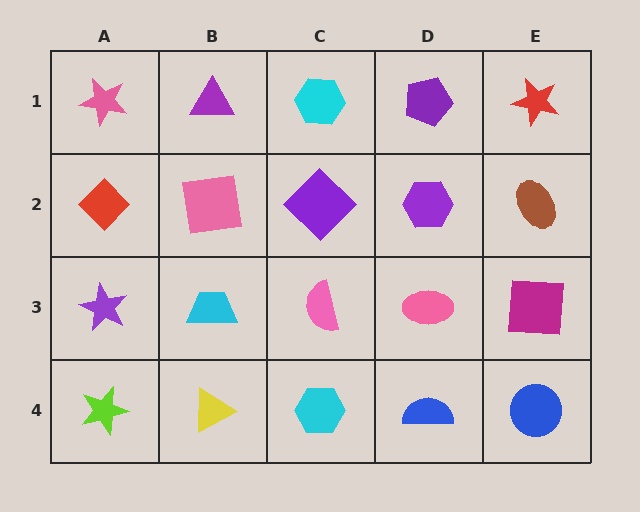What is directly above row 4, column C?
A pink semicircle.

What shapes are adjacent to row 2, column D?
A purple pentagon (row 1, column D), a pink ellipse (row 3, column D), a purple diamond (row 2, column C), a brown ellipse (row 2, column E).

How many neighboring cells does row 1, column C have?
3.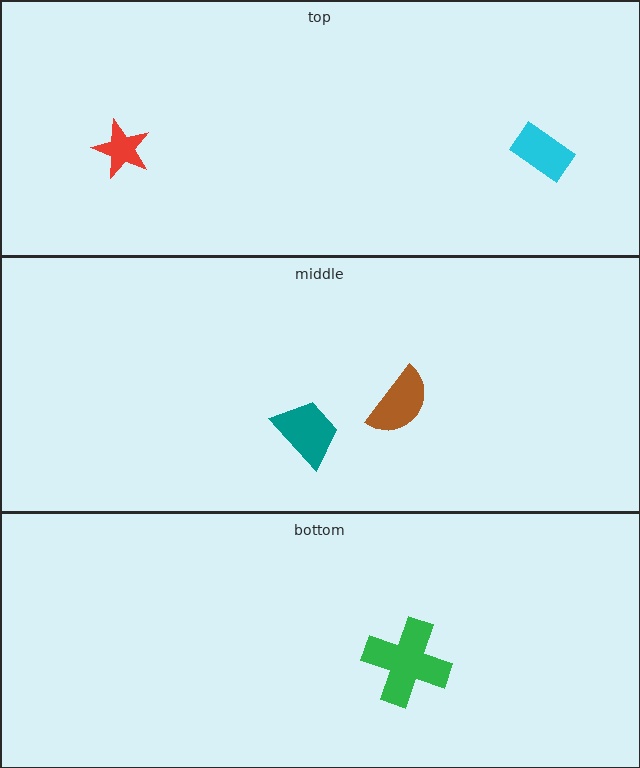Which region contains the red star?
The top region.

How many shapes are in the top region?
2.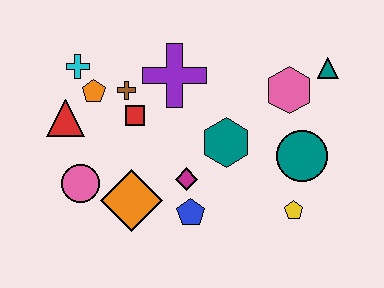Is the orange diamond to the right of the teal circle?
No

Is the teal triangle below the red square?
No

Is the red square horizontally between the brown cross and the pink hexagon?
Yes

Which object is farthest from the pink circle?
The teal triangle is farthest from the pink circle.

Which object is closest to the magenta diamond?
The blue pentagon is closest to the magenta diamond.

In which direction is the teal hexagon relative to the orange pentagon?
The teal hexagon is to the right of the orange pentagon.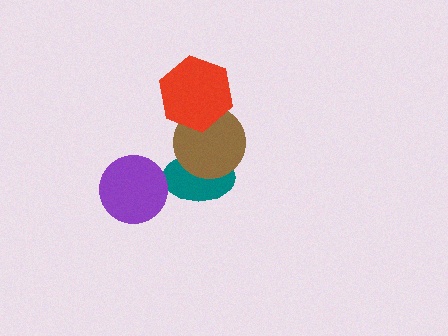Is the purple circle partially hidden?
No, no other shape covers it.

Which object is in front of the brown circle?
The red hexagon is in front of the brown circle.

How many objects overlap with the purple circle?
0 objects overlap with the purple circle.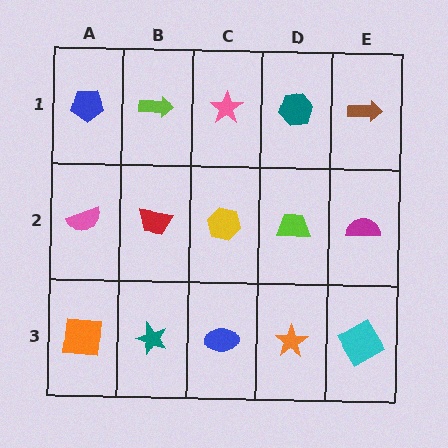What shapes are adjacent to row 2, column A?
A blue pentagon (row 1, column A), an orange square (row 3, column A), a red trapezoid (row 2, column B).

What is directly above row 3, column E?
A magenta semicircle.